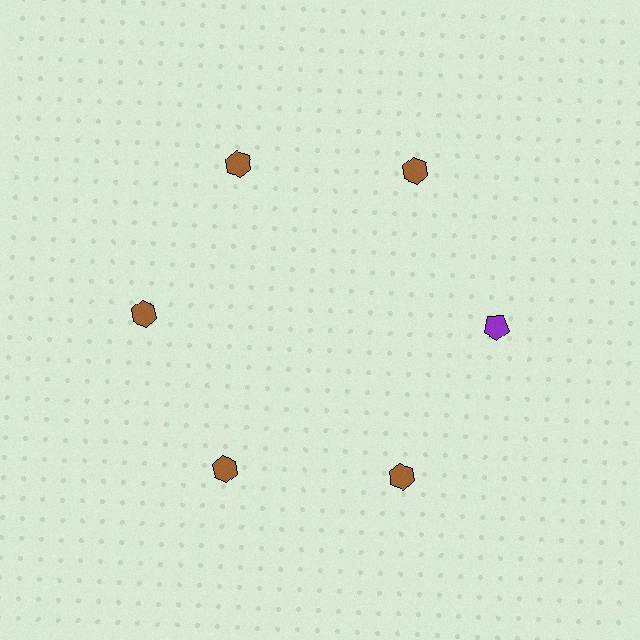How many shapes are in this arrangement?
There are 6 shapes arranged in a ring pattern.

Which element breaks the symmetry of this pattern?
The purple pentagon at roughly the 3 o'clock position breaks the symmetry. All other shapes are brown hexagons.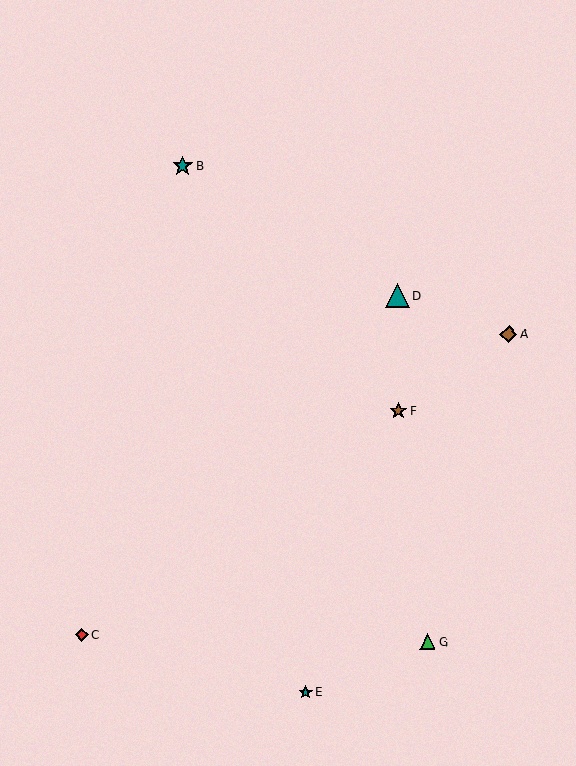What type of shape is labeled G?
Shape G is a green triangle.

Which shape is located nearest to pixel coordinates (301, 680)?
The teal star (labeled E) at (306, 693) is nearest to that location.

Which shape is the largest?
The teal triangle (labeled D) is the largest.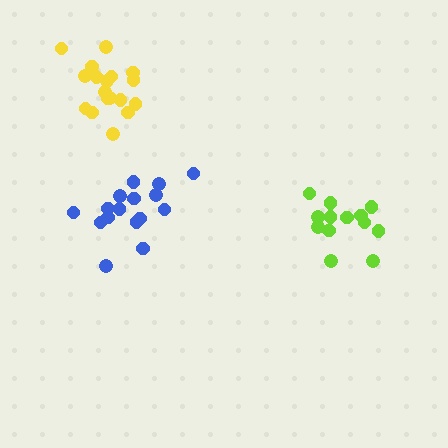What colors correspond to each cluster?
The clusters are colored: yellow, blue, lime.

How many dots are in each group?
Group 1: 18 dots, Group 2: 16 dots, Group 3: 13 dots (47 total).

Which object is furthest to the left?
The yellow cluster is leftmost.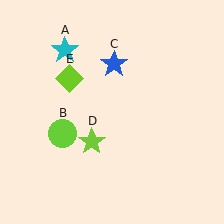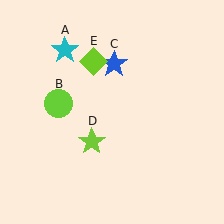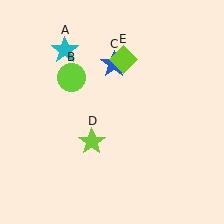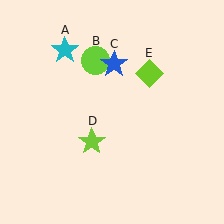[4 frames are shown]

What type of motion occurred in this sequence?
The lime circle (object B), lime diamond (object E) rotated clockwise around the center of the scene.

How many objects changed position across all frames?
2 objects changed position: lime circle (object B), lime diamond (object E).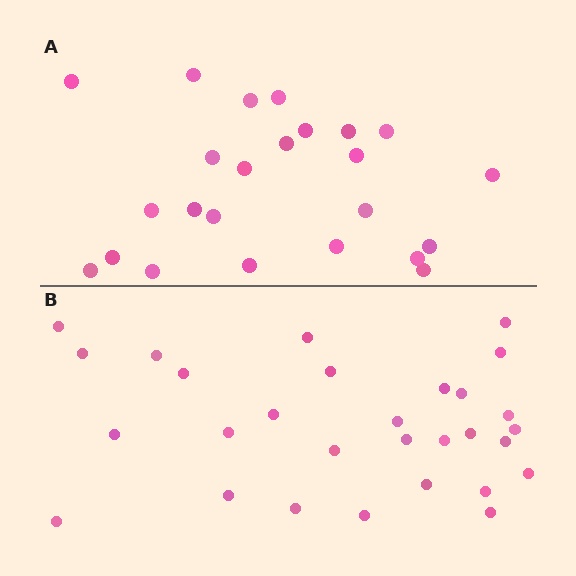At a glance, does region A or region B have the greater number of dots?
Region B (the bottom region) has more dots.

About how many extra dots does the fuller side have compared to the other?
Region B has about 5 more dots than region A.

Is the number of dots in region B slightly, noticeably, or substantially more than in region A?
Region B has only slightly more — the two regions are fairly close. The ratio is roughly 1.2 to 1.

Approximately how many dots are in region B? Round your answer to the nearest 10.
About 30 dots. (The exact count is 29, which rounds to 30.)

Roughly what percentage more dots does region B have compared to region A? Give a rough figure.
About 20% more.